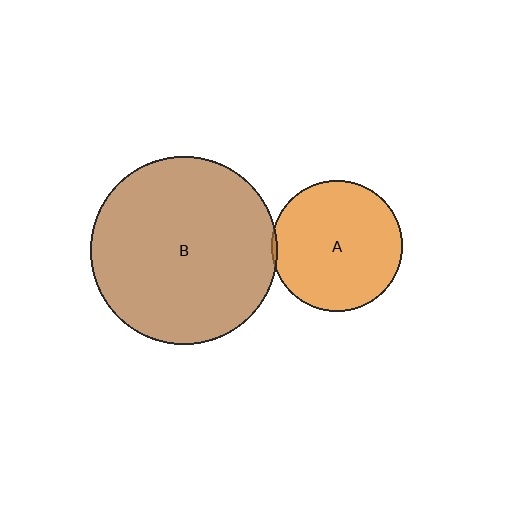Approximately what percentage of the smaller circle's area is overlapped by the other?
Approximately 5%.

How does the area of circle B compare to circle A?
Approximately 2.1 times.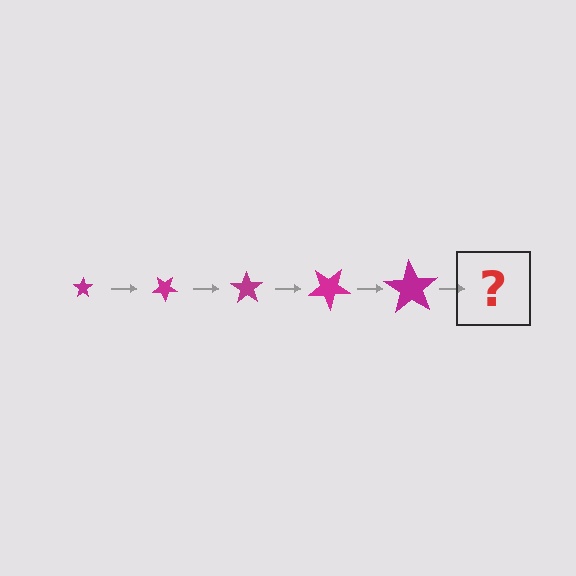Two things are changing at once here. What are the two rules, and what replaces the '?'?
The two rules are that the star grows larger each step and it rotates 35 degrees each step. The '?' should be a star, larger than the previous one and rotated 175 degrees from the start.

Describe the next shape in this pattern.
It should be a star, larger than the previous one and rotated 175 degrees from the start.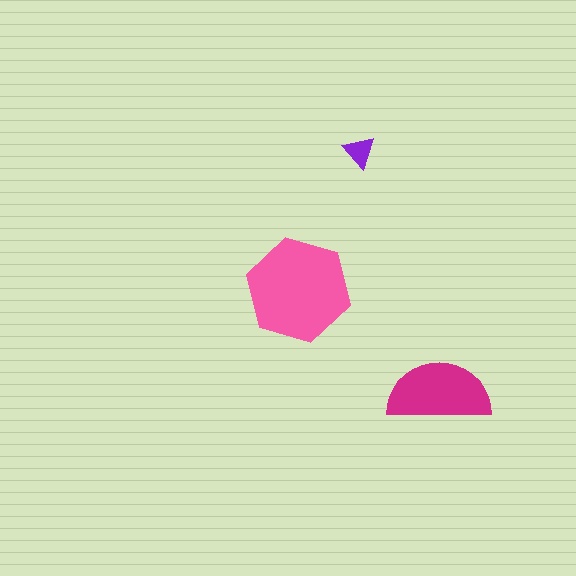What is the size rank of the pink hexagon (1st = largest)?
1st.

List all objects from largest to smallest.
The pink hexagon, the magenta semicircle, the purple triangle.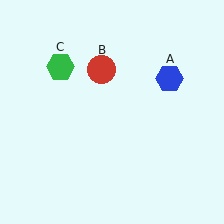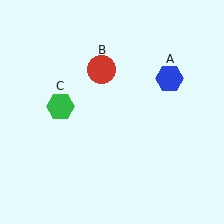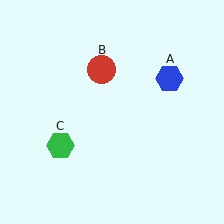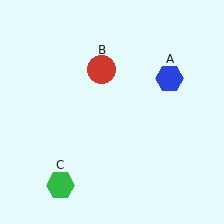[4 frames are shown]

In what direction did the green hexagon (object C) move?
The green hexagon (object C) moved down.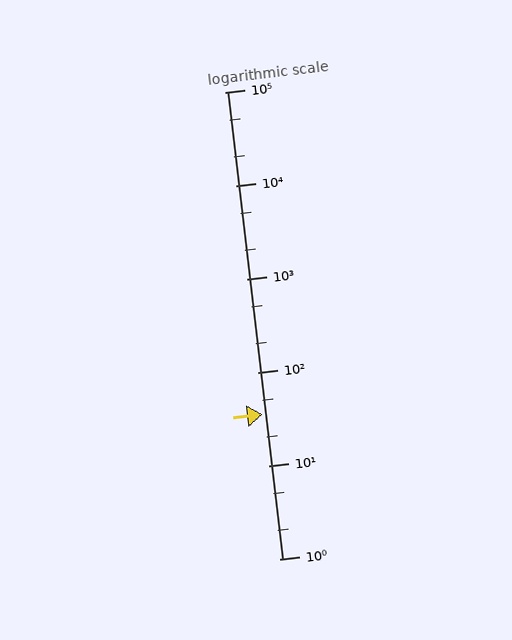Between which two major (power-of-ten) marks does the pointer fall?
The pointer is between 10 and 100.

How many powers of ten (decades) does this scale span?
The scale spans 5 decades, from 1 to 100000.